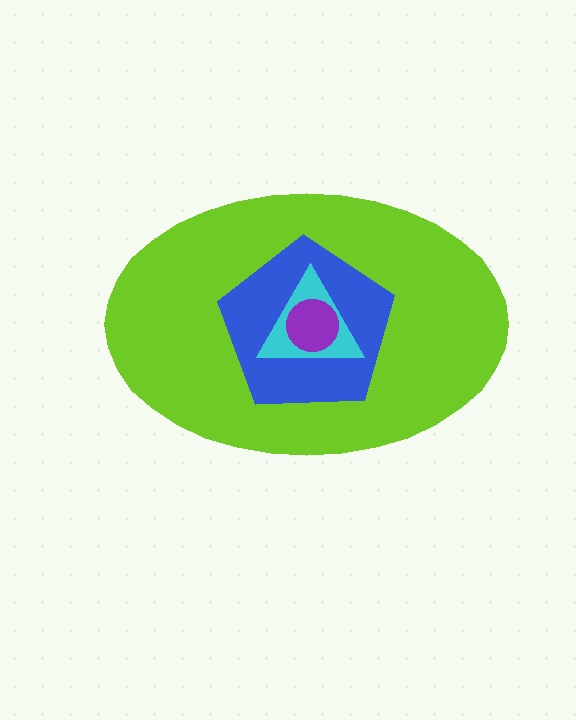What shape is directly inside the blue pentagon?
The cyan triangle.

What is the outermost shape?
The lime ellipse.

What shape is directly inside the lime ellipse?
The blue pentagon.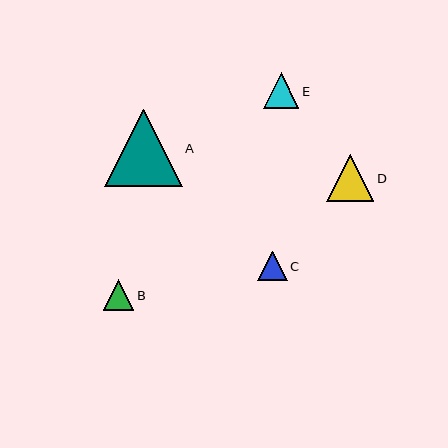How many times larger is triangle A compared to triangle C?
Triangle A is approximately 2.6 times the size of triangle C.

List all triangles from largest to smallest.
From largest to smallest: A, D, E, B, C.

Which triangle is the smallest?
Triangle C is the smallest with a size of approximately 29 pixels.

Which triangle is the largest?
Triangle A is the largest with a size of approximately 77 pixels.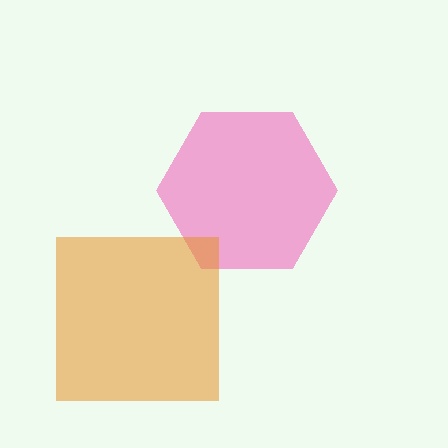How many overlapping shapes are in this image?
There are 2 overlapping shapes in the image.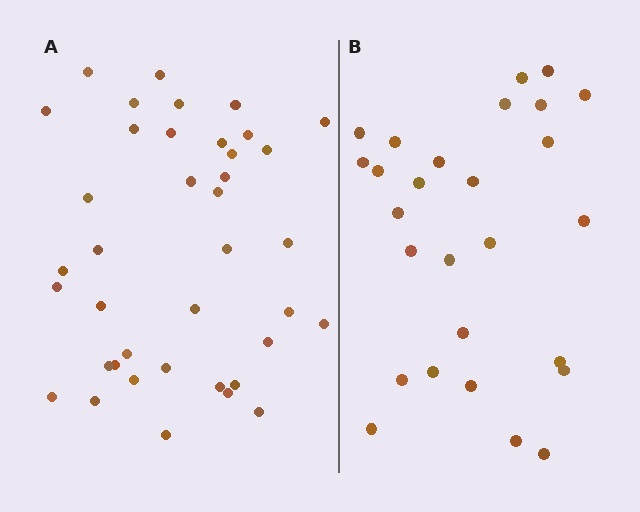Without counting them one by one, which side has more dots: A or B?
Region A (the left region) has more dots.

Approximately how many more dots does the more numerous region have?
Region A has roughly 12 or so more dots than region B.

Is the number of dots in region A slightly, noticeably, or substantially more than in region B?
Region A has noticeably more, but not dramatically so. The ratio is roughly 1.4 to 1.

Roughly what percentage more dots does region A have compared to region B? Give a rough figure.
About 45% more.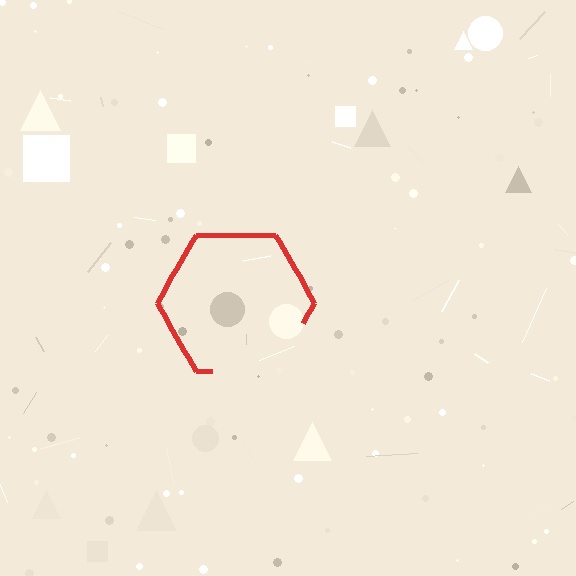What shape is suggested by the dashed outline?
The dashed outline suggests a hexagon.